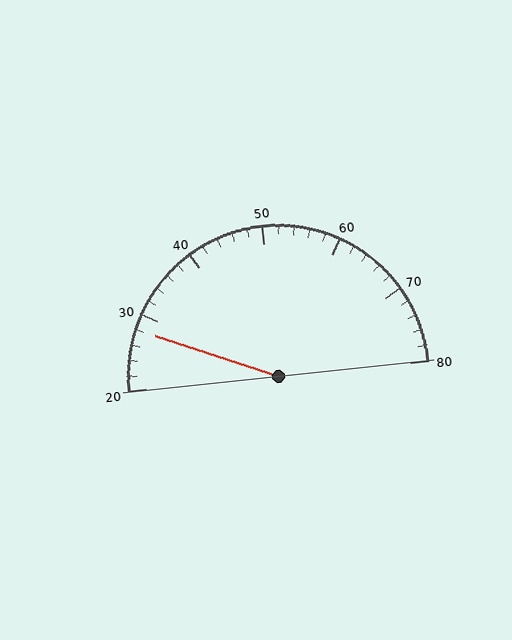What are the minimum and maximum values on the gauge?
The gauge ranges from 20 to 80.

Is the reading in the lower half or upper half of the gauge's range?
The reading is in the lower half of the range (20 to 80).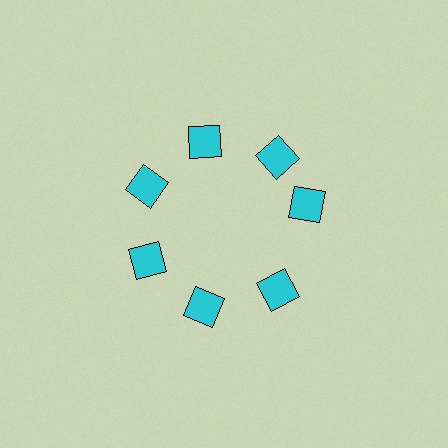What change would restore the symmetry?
The symmetry would be restored by rotating it back into even spacing with its neighbors so that all 7 squares sit at equal angles and equal distance from the center.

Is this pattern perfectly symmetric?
No. The 7 cyan squares are arranged in a ring, but one element near the 3 o'clock position is rotated out of alignment along the ring, breaking the 7-fold rotational symmetry.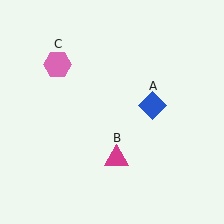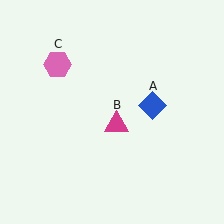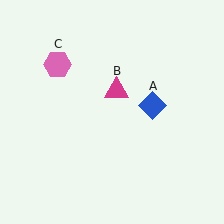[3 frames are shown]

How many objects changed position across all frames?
1 object changed position: magenta triangle (object B).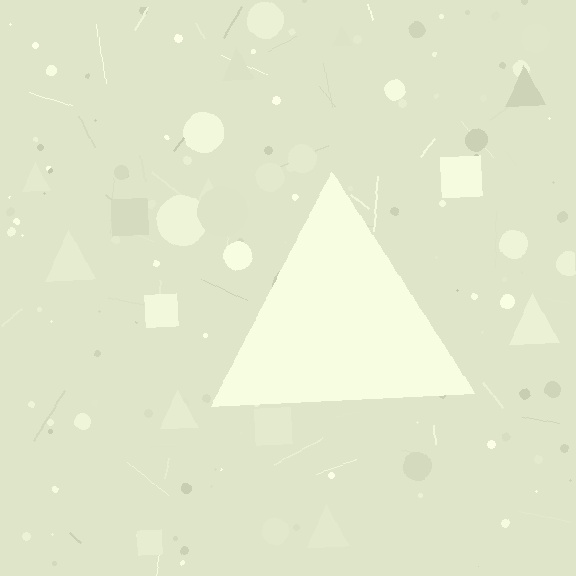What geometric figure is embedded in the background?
A triangle is embedded in the background.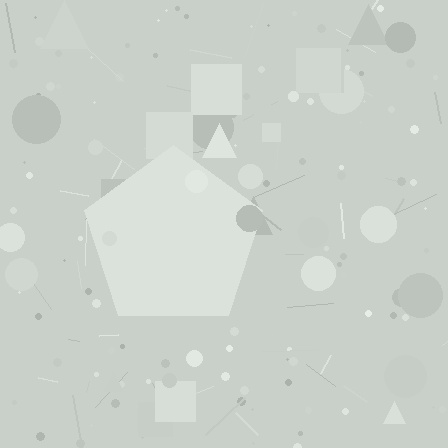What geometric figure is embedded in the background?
A pentagon is embedded in the background.